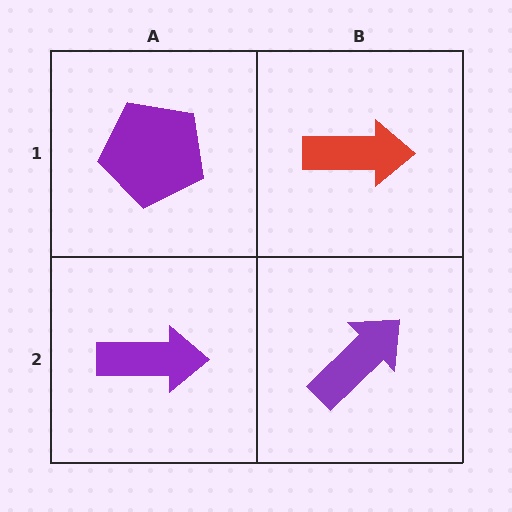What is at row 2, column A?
A purple arrow.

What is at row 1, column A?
A purple pentagon.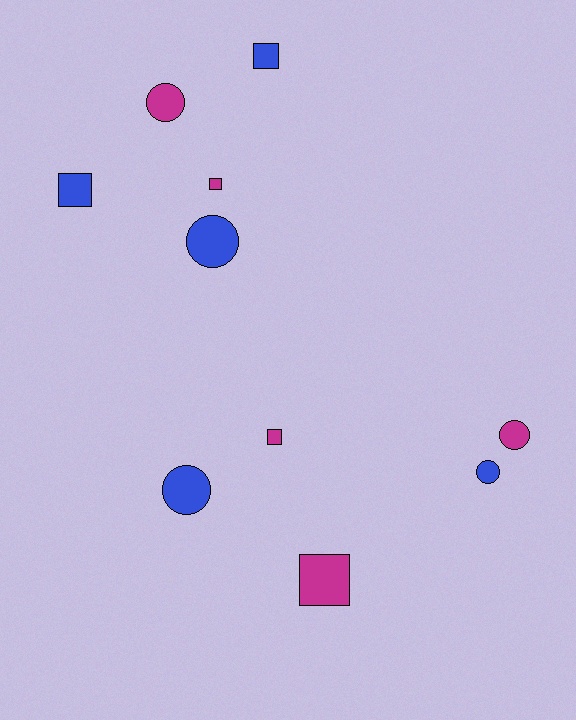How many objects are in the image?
There are 10 objects.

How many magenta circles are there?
There are 2 magenta circles.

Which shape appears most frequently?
Square, with 5 objects.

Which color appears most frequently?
Magenta, with 5 objects.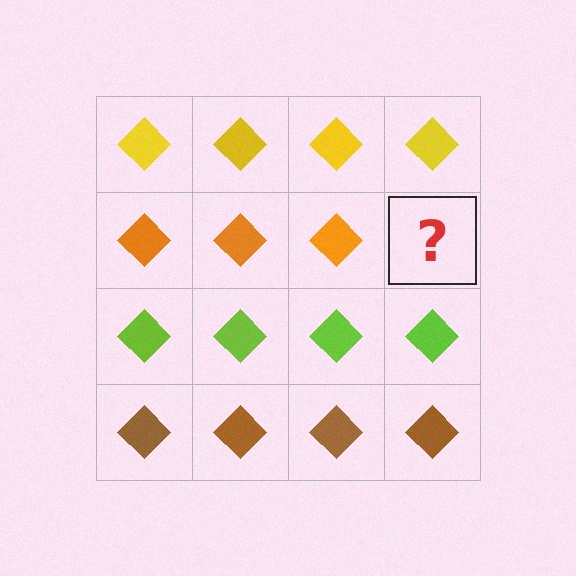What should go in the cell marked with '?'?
The missing cell should contain an orange diamond.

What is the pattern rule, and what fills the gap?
The rule is that each row has a consistent color. The gap should be filled with an orange diamond.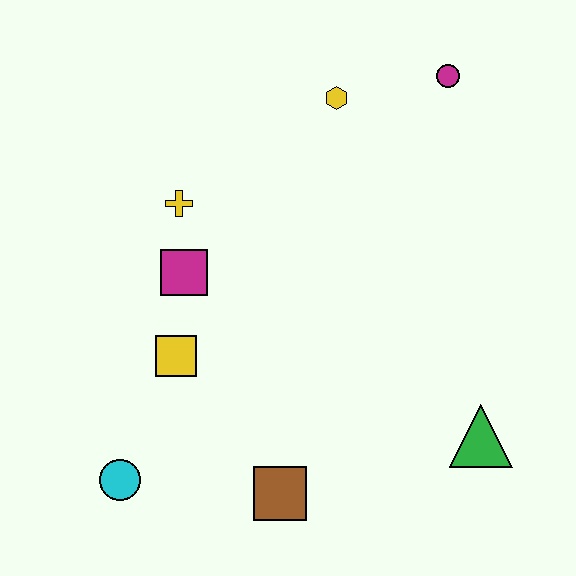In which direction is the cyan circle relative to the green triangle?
The cyan circle is to the left of the green triangle.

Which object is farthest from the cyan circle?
The magenta circle is farthest from the cyan circle.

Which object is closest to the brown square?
The cyan circle is closest to the brown square.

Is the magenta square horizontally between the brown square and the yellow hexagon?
No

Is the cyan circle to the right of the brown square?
No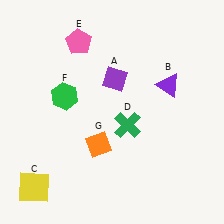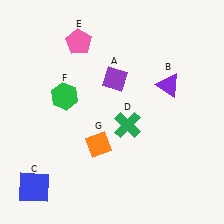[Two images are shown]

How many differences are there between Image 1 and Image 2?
There is 1 difference between the two images.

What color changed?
The square (C) changed from yellow in Image 1 to blue in Image 2.